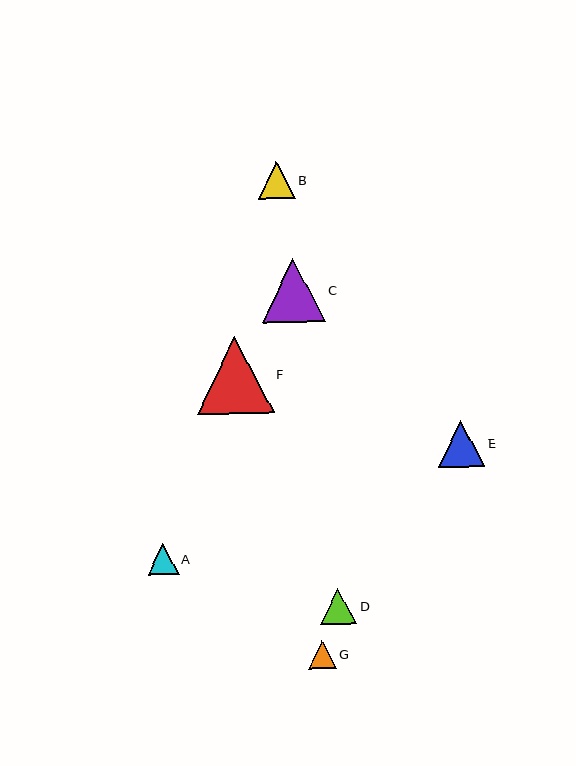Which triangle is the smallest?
Triangle G is the smallest with a size of approximately 28 pixels.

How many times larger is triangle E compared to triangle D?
Triangle E is approximately 1.3 times the size of triangle D.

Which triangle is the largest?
Triangle F is the largest with a size of approximately 77 pixels.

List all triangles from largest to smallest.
From largest to smallest: F, C, E, B, D, A, G.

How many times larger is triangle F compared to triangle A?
Triangle F is approximately 2.5 times the size of triangle A.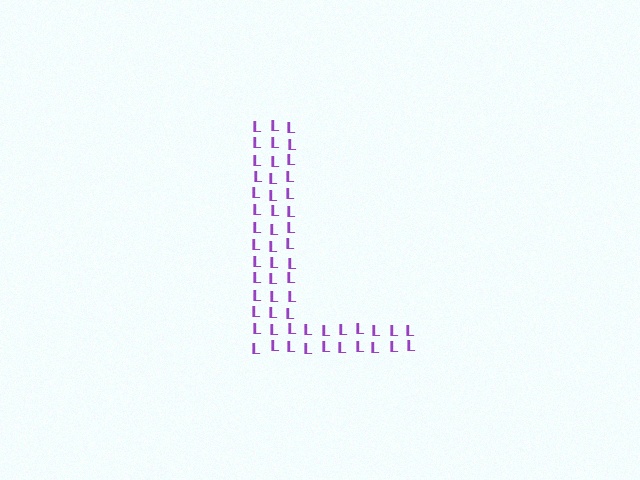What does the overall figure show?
The overall figure shows the letter L.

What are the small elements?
The small elements are letter L's.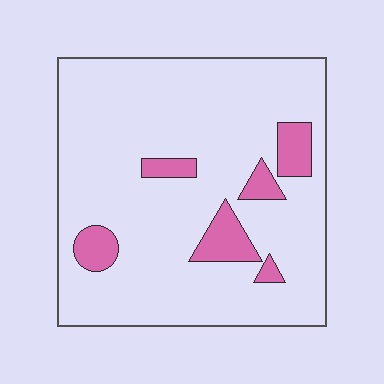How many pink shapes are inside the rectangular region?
6.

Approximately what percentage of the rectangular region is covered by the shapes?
Approximately 10%.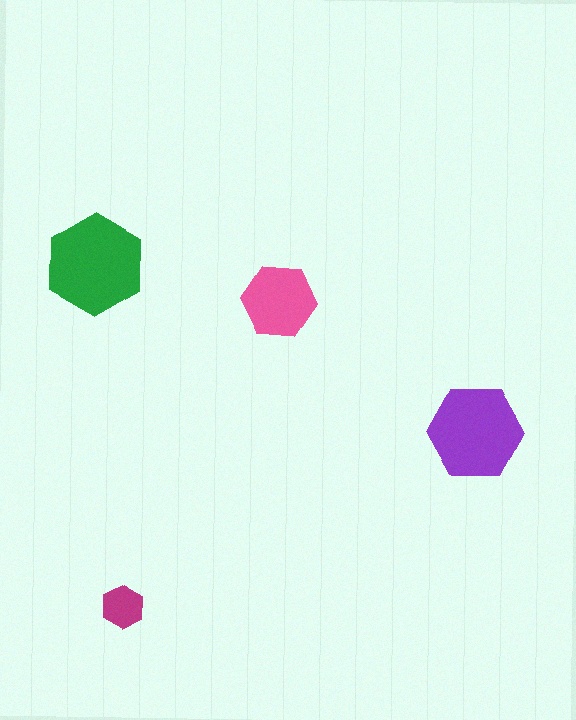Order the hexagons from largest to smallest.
the green one, the purple one, the pink one, the magenta one.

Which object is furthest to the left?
The green hexagon is leftmost.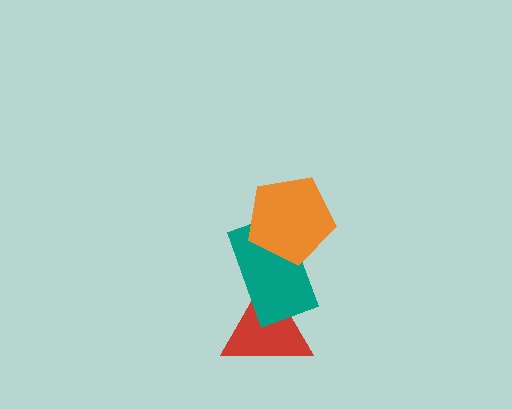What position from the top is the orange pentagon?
The orange pentagon is 1st from the top.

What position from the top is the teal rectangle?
The teal rectangle is 2nd from the top.